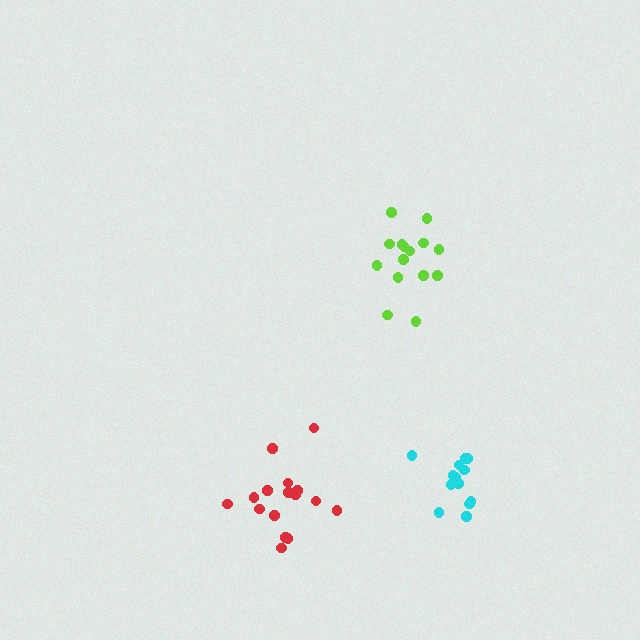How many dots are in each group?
Group 1: 15 dots, Group 2: 16 dots, Group 3: 13 dots (44 total).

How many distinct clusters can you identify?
There are 3 distinct clusters.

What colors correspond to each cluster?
The clusters are colored: lime, red, cyan.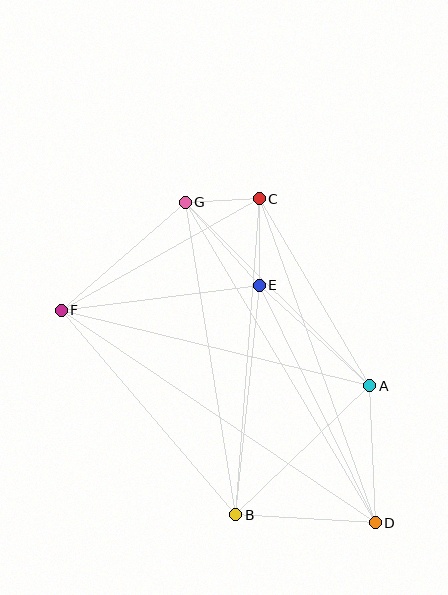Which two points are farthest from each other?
Points D and F are farthest from each other.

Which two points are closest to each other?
Points C and G are closest to each other.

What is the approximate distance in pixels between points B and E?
The distance between B and E is approximately 231 pixels.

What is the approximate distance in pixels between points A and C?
The distance between A and C is approximately 217 pixels.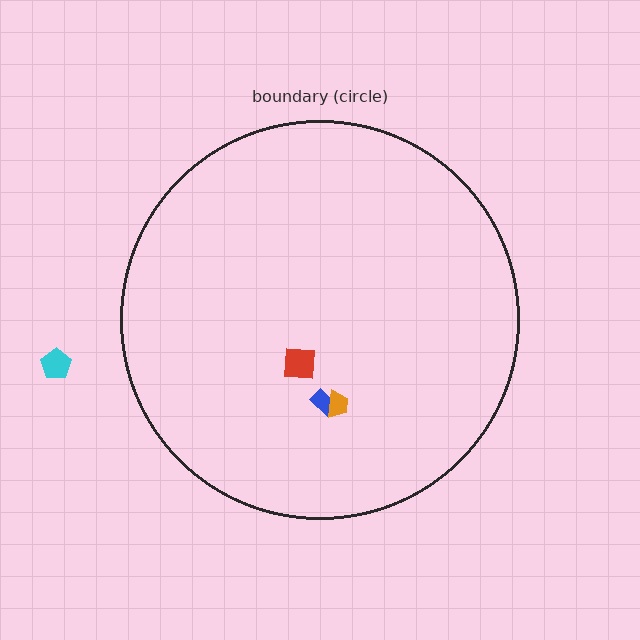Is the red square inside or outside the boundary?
Inside.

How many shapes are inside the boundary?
3 inside, 1 outside.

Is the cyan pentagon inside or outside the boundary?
Outside.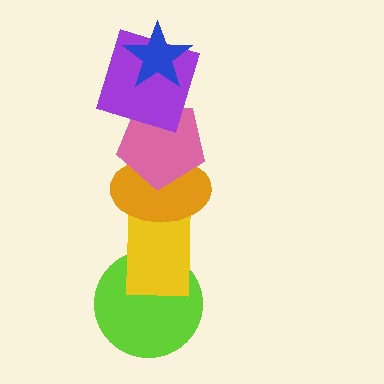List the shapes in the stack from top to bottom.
From top to bottom: the blue star, the purple square, the pink pentagon, the orange ellipse, the yellow rectangle, the lime circle.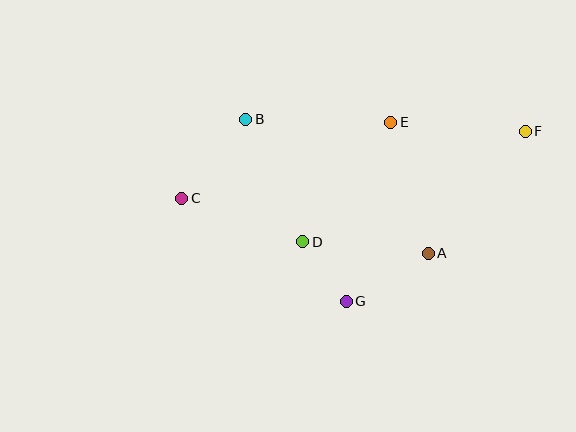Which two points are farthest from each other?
Points C and F are farthest from each other.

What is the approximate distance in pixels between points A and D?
The distance between A and D is approximately 126 pixels.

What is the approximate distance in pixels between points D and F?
The distance between D and F is approximately 248 pixels.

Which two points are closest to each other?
Points D and G are closest to each other.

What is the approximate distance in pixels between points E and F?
The distance between E and F is approximately 135 pixels.